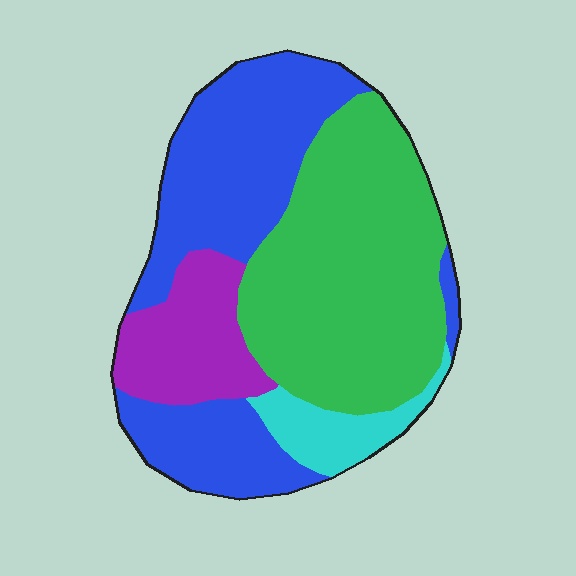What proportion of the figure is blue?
Blue covers about 35% of the figure.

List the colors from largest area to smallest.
From largest to smallest: green, blue, purple, cyan.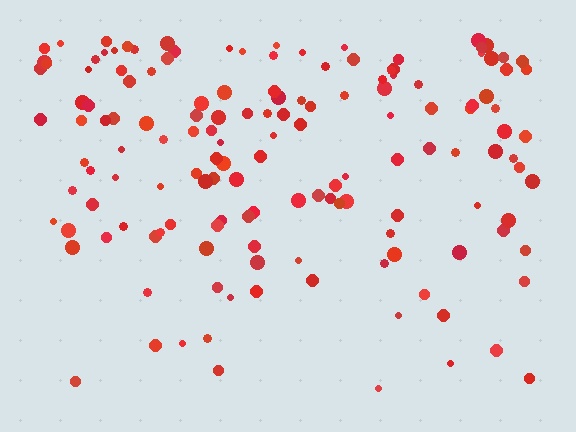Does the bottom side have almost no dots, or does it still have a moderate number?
Still a moderate number, just noticeably fewer than the top.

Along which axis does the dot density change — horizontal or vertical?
Vertical.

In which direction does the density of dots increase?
From bottom to top, with the top side densest.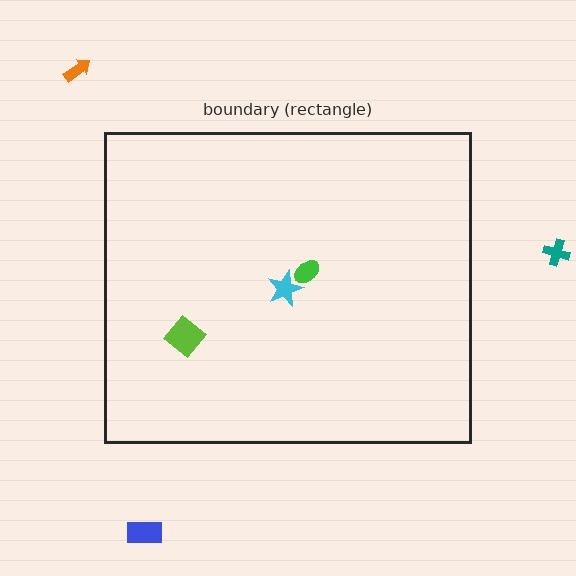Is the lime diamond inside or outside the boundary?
Inside.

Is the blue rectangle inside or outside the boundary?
Outside.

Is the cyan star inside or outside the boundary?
Inside.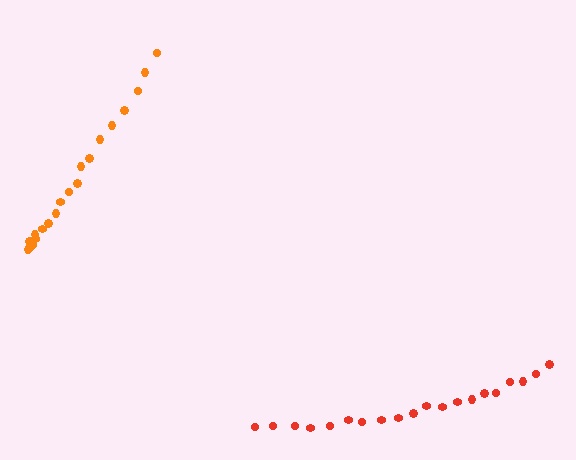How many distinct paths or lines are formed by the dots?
There are 2 distinct paths.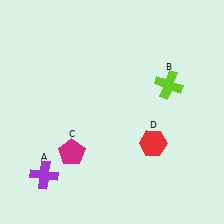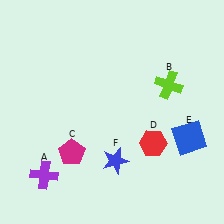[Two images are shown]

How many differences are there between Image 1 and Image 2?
There are 2 differences between the two images.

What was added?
A blue square (E), a blue star (F) were added in Image 2.